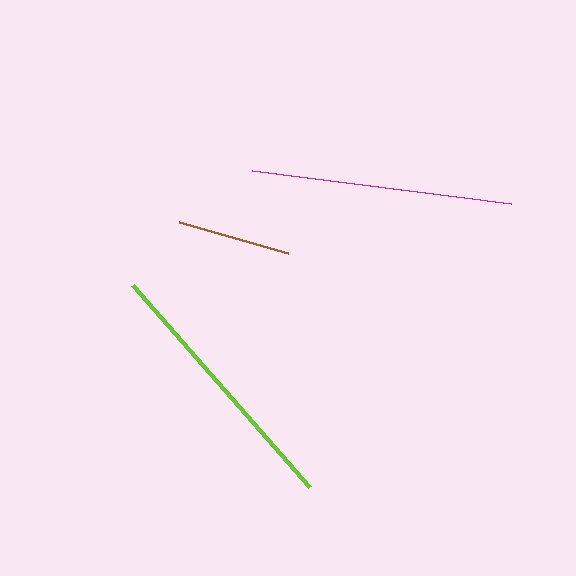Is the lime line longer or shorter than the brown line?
The lime line is longer than the brown line.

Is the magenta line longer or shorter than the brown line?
The magenta line is longer than the brown line.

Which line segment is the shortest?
The brown line is the shortest at approximately 114 pixels.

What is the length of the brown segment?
The brown segment is approximately 114 pixels long.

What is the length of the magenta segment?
The magenta segment is approximately 261 pixels long.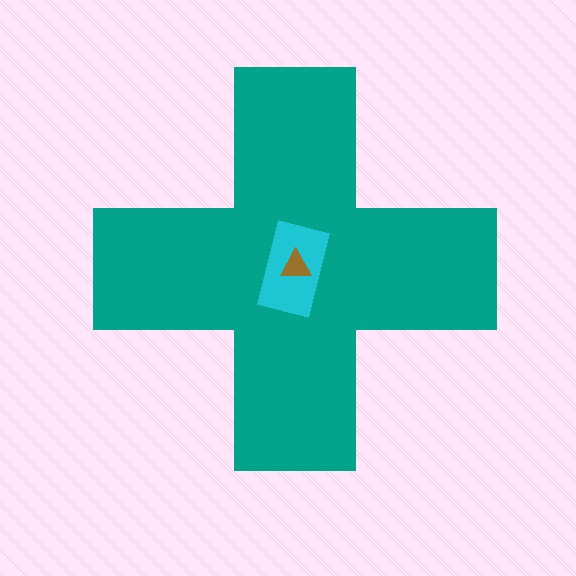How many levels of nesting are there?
3.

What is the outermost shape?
The teal cross.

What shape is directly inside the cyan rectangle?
The brown triangle.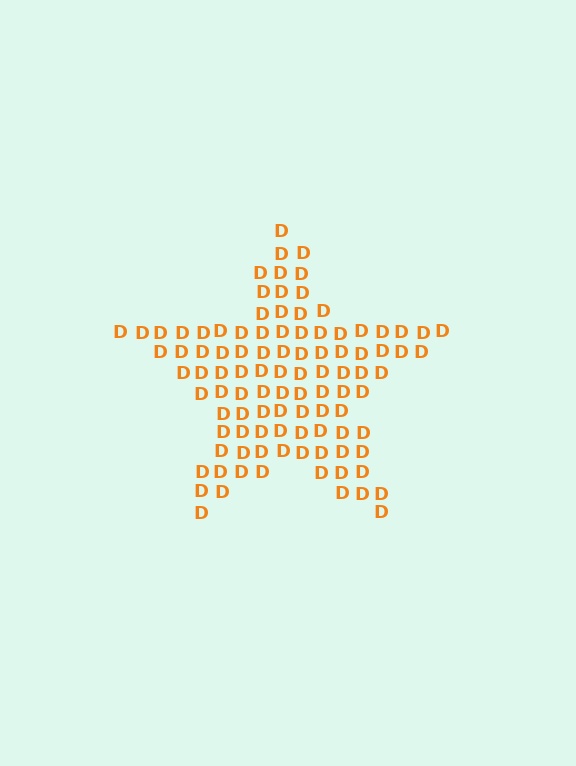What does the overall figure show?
The overall figure shows a star.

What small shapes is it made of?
It is made of small letter D's.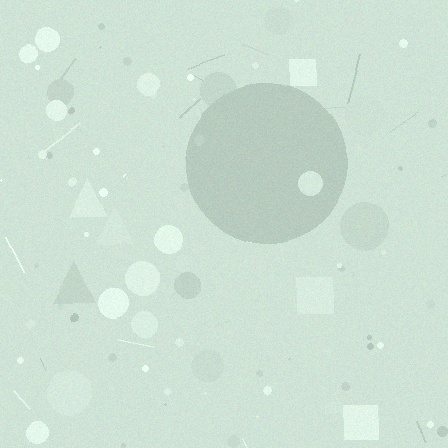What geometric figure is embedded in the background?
A circle is embedded in the background.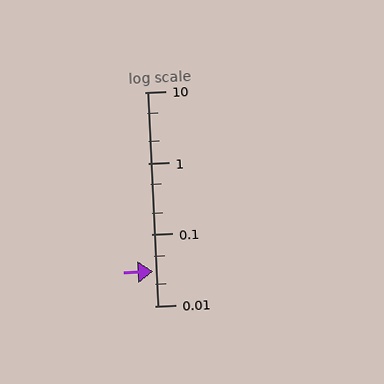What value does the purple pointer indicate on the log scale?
The pointer indicates approximately 0.03.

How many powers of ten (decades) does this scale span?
The scale spans 3 decades, from 0.01 to 10.